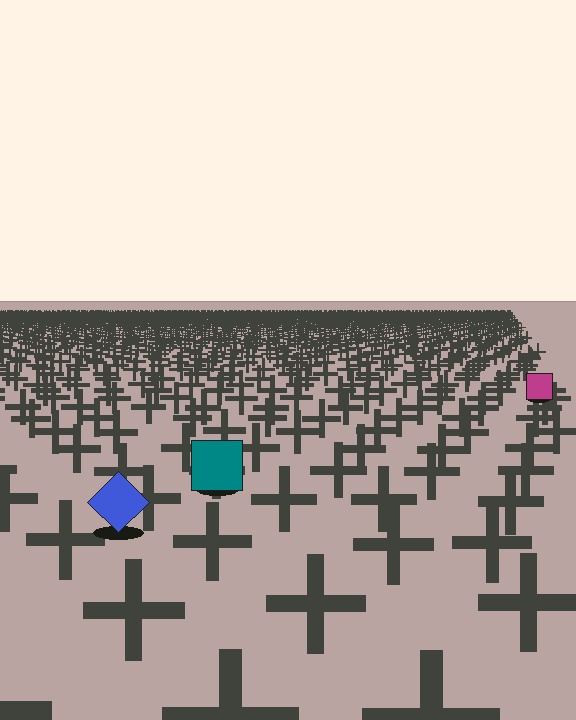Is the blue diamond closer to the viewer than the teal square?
Yes. The blue diamond is closer — you can tell from the texture gradient: the ground texture is coarser near it.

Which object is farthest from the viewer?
The magenta square is farthest from the viewer. It appears smaller and the ground texture around it is denser.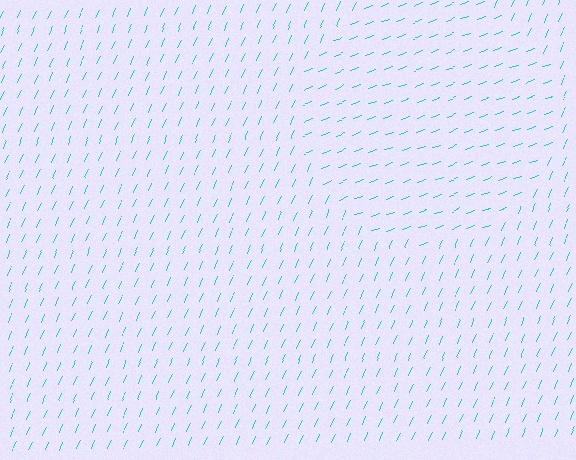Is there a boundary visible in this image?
Yes, there is a texture boundary formed by a change in line orientation.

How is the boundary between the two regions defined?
The boundary is defined purely by a change in line orientation (approximately 45 degrees difference). All lines are the same color and thickness.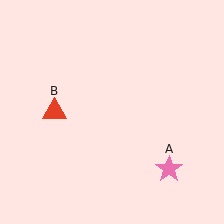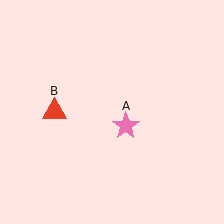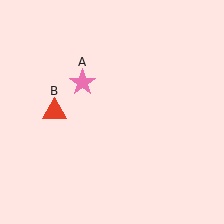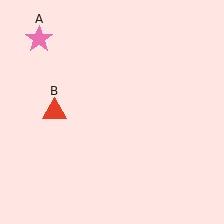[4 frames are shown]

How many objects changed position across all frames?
1 object changed position: pink star (object A).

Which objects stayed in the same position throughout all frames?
Red triangle (object B) remained stationary.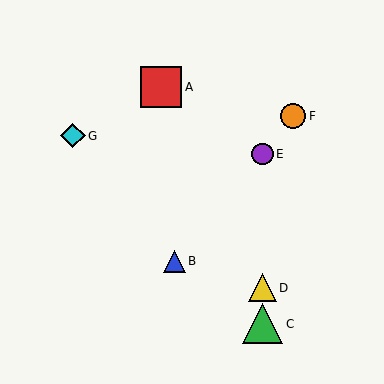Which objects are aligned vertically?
Objects C, D, E are aligned vertically.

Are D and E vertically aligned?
Yes, both are at x≈263.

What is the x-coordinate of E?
Object E is at x≈263.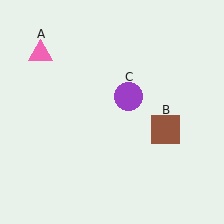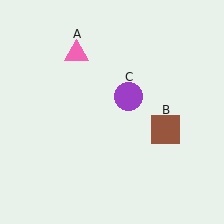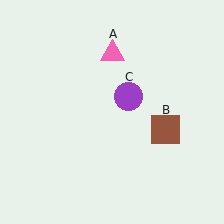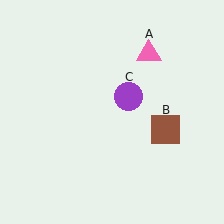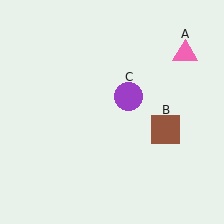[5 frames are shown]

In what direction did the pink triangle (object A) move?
The pink triangle (object A) moved right.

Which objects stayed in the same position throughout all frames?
Brown square (object B) and purple circle (object C) remained stationary.